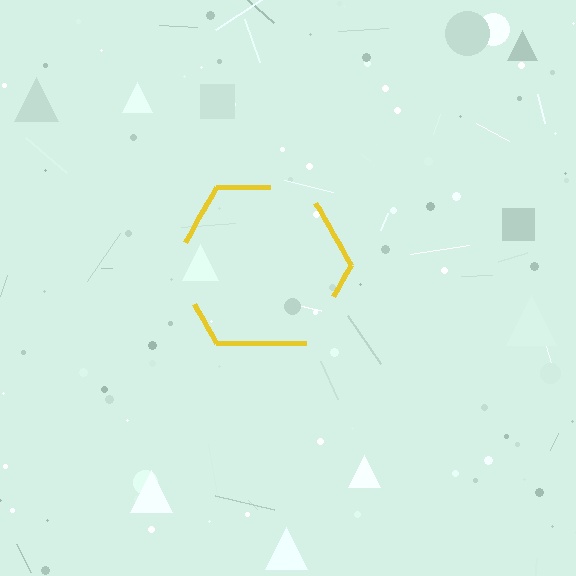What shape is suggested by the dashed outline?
The dashed outline suggests a hexagon.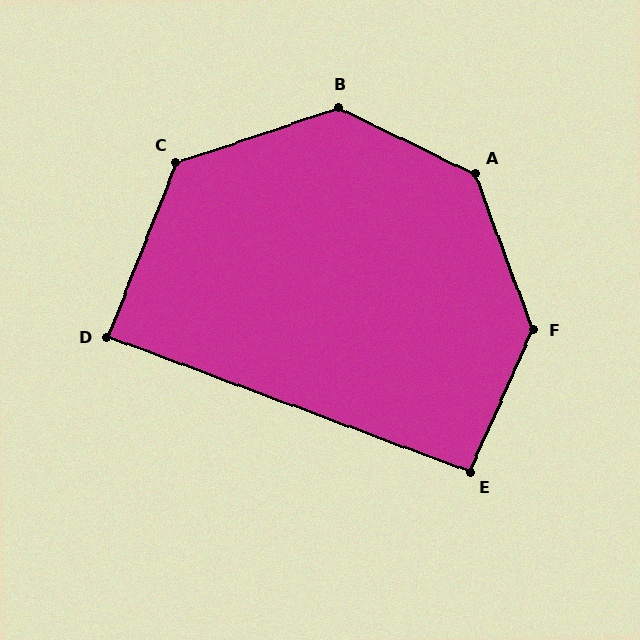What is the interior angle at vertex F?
Approximately 136 degrees (obtuse).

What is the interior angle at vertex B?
Approximately 135 degrees (obtuse).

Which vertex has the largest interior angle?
A, at approximately 136 degrees.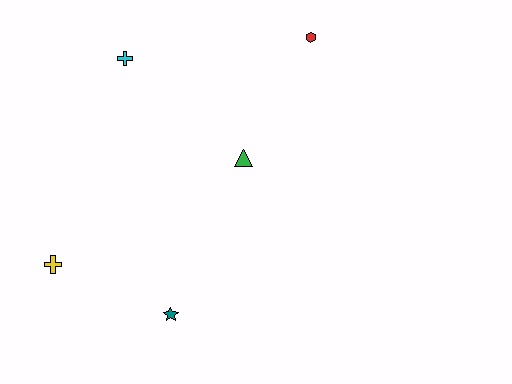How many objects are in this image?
There are 5 objects.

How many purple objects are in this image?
There are no purple objects.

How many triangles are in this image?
There is 1 triangle.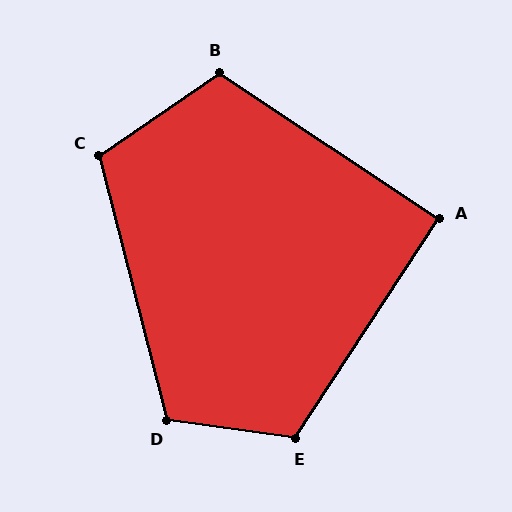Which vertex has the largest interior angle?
E, at approximately 115 degrees.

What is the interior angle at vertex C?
Approximately 110 degrees (obtuse).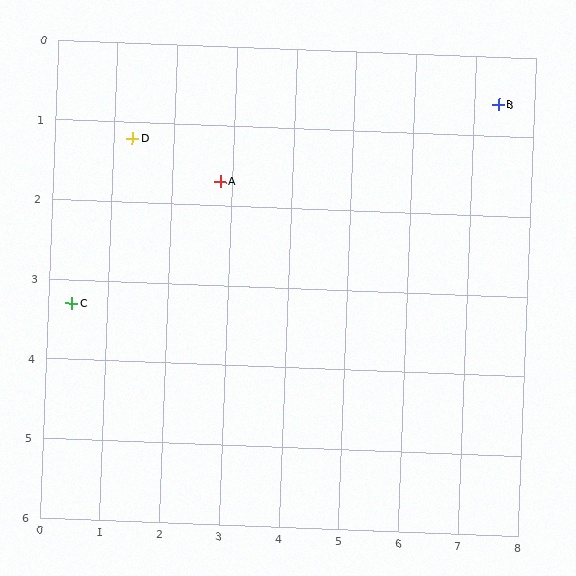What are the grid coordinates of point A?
Point A is at approximately (2.8, 1.7).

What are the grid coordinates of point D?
Point D is at approximately (1.3, 1.2).